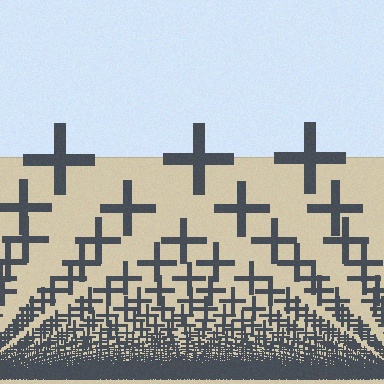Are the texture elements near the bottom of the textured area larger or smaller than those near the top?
Smaller. The gradient is inverted — elements near the bottom are smaller and denser.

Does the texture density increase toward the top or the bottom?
Density increases toward the bottom.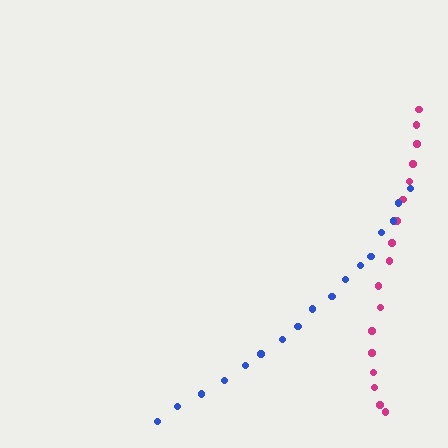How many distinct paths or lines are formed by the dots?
There are 2 distinct paths.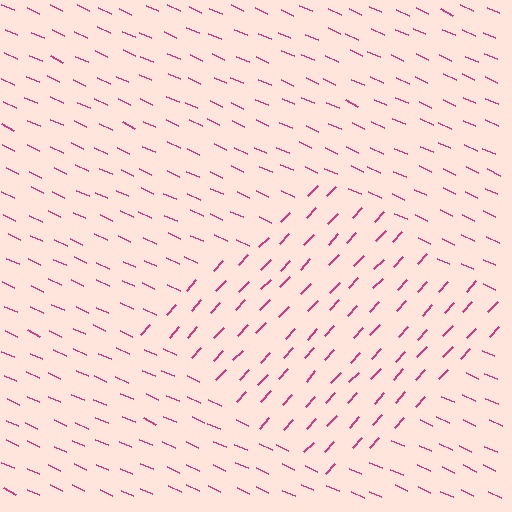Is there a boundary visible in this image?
Yes, there is a texture boundary formed by a change in line orientation.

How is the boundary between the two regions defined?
The boundary is defined purely by a change in line orientation (approximately 71 degrees difference). All lines are the same color and thickness.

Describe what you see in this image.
The image is filled with small magenta line segments. A diamond region in the image has lines oriented differently from the surrounding lines, creating a visible texture boundary.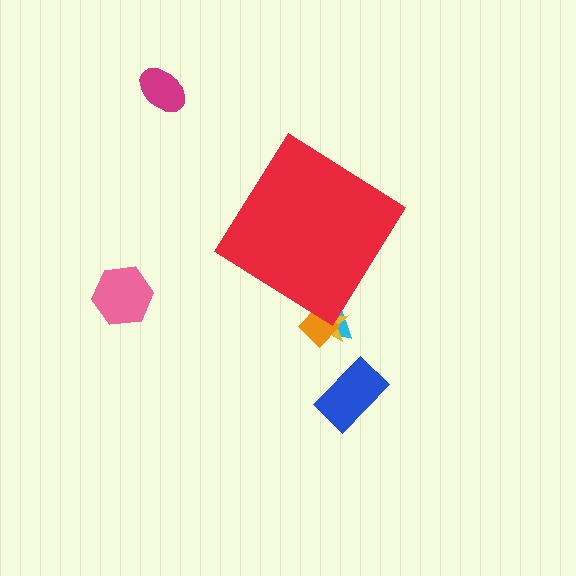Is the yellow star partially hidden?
Yes, the yellow star is partially hidden behind the red diamond.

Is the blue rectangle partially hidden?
No, the blue rectangle is fully visible.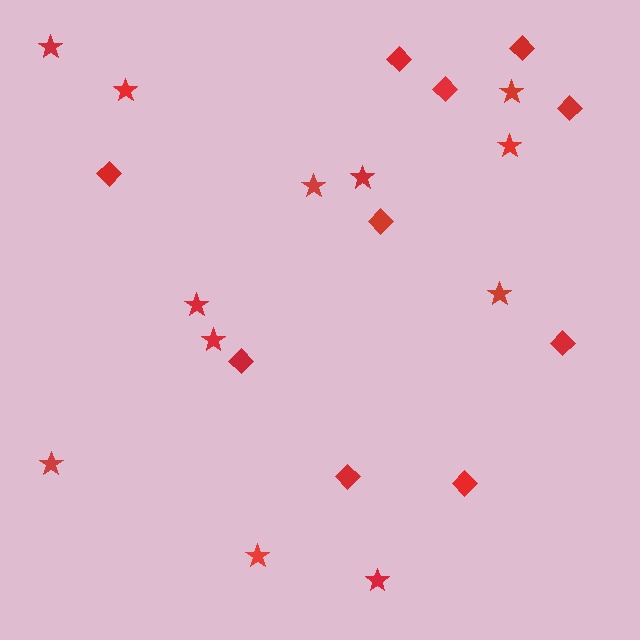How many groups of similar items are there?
There are 2 groups: one group of diamonds (10) and one group of stars (12).